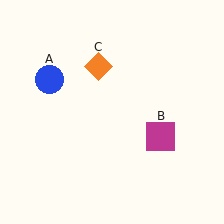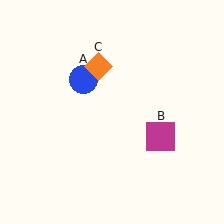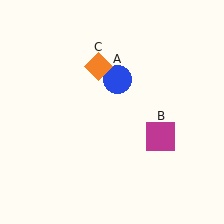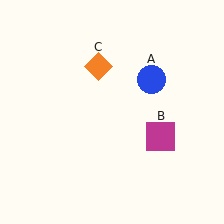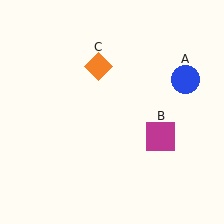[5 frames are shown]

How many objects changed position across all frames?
1 object changed position: blue circle (object A).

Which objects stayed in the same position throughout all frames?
Magenta square (object B) and orange diamond (object C) remained stationary.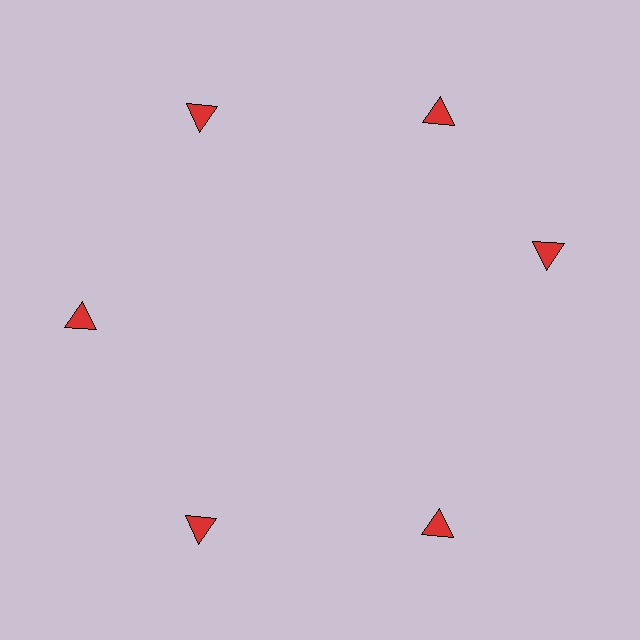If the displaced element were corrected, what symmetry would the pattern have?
It would have 6-fold rotational symmetry — the pattern would map onto itself every 60 degrees.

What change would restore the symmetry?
The symmetry would be restored by rotating it back into even spacing with its neighbors so that all 6 triangles sit at equal angles and equal distance from the center.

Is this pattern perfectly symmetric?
No. The 6 red triangles are arranged in a ring, but one element near the 3 o'clock position is rotated out of alignment along the ring, breaking the 6-fold rotational symmetry.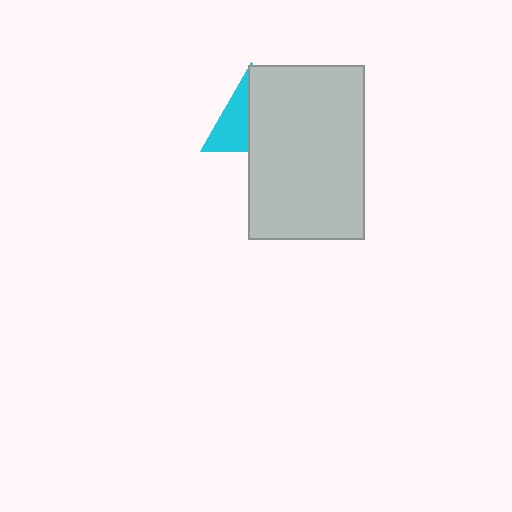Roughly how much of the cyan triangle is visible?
A small part of it is visible (roughly 42%).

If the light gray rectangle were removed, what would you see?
You would see the complete cyan triangle.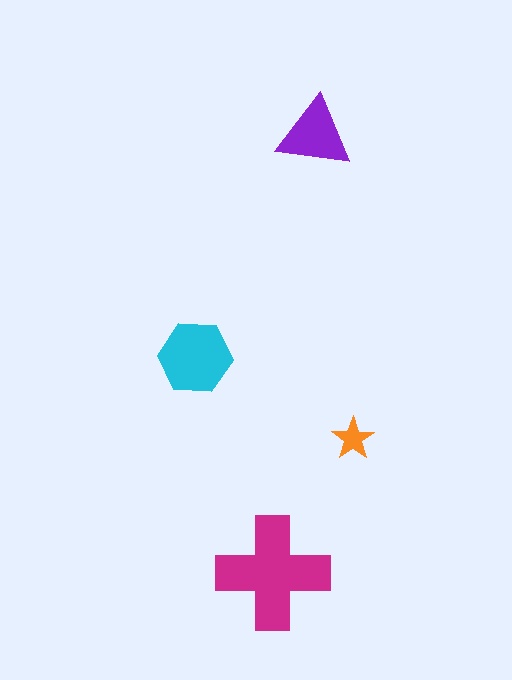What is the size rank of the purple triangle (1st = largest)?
3rd.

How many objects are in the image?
There are 4 objects in the image.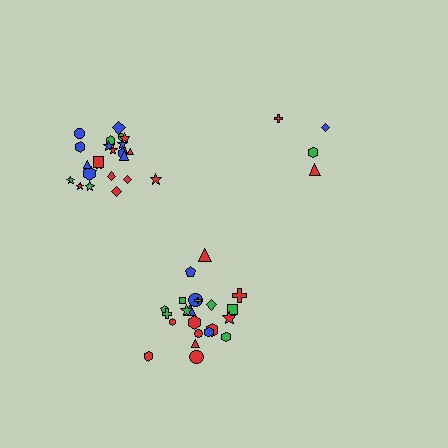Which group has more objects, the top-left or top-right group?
The top-left group.